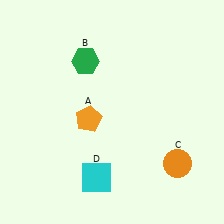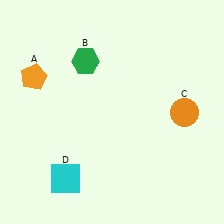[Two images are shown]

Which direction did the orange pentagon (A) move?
The orange pentagon (A) moved left.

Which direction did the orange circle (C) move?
The orange circle (C) moved up.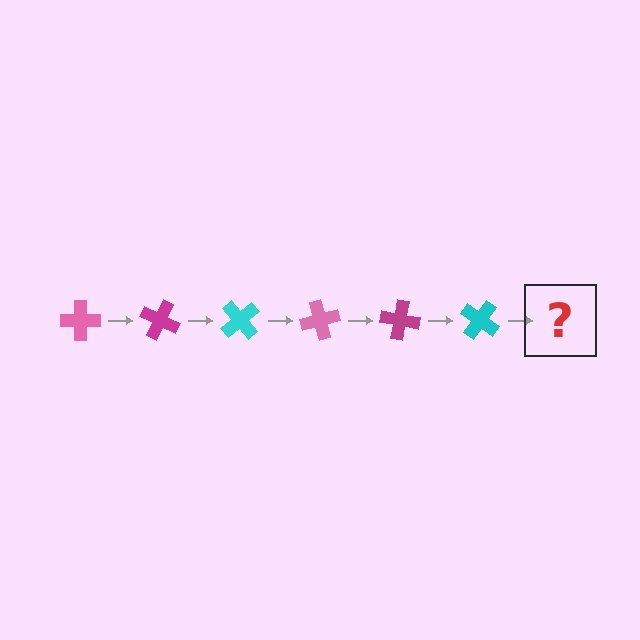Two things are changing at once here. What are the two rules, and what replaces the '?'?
The two rules are that it rotates 25 degrees each step and the color cycles through pink, magenta, and cyan. The '?' should be a pink cross, rotated 150 degrees from the start.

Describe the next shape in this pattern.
It should be a pink cross, rotated 150 degrees from the start.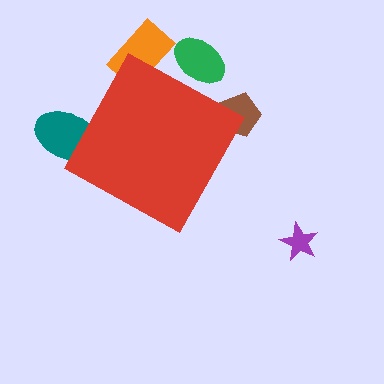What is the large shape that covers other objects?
A red diamond.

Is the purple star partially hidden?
No, the purple star is fully visible.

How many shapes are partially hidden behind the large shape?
4 shapes are partially hidden.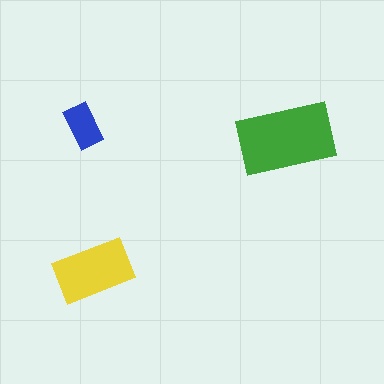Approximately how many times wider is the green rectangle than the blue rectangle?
About 2 times wider.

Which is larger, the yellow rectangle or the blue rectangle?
The yellow one.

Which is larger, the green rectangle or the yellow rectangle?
The green one.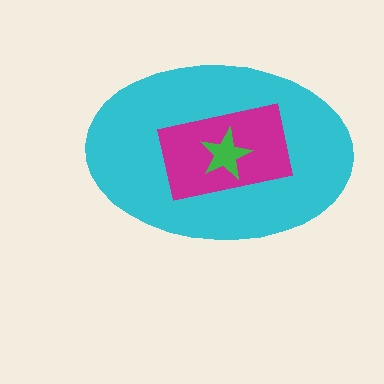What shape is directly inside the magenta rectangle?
The green star.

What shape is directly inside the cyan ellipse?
The magenta rectangle.